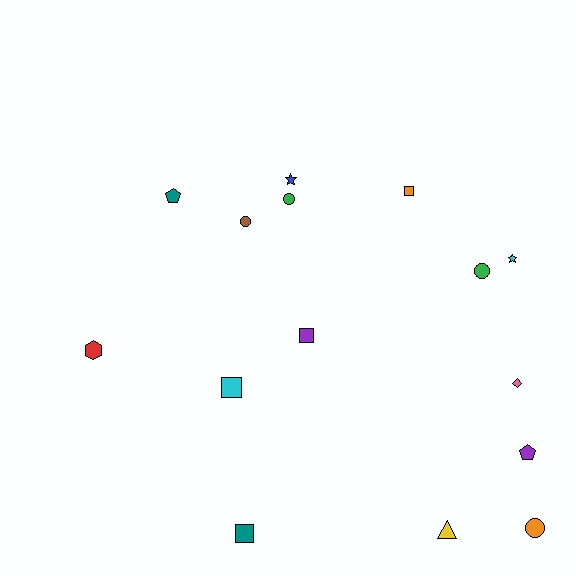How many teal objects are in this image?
There are 2 teal objects.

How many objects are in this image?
There are 15 objects.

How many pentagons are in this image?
There are 2 pentagons.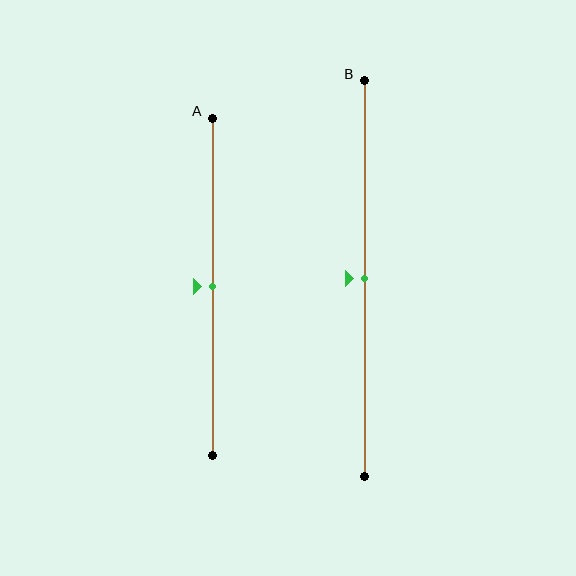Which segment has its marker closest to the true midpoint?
Segment A has its marker closest to the true midpoint.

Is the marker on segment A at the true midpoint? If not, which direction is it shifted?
Yes, the marker on segment A is at the true midpoint.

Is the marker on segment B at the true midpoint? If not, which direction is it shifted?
Yes, the marker on segment B is at the true midpoint.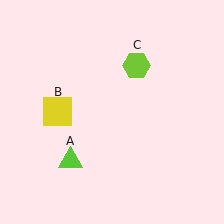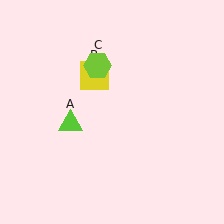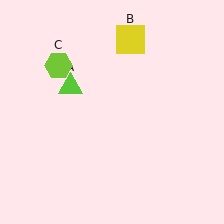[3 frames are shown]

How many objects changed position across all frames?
3 objects changed position: lime triangle (object A), yellow square (object B), lime hexagon (object C).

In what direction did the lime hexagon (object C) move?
The lime hexagon (object C) moved left.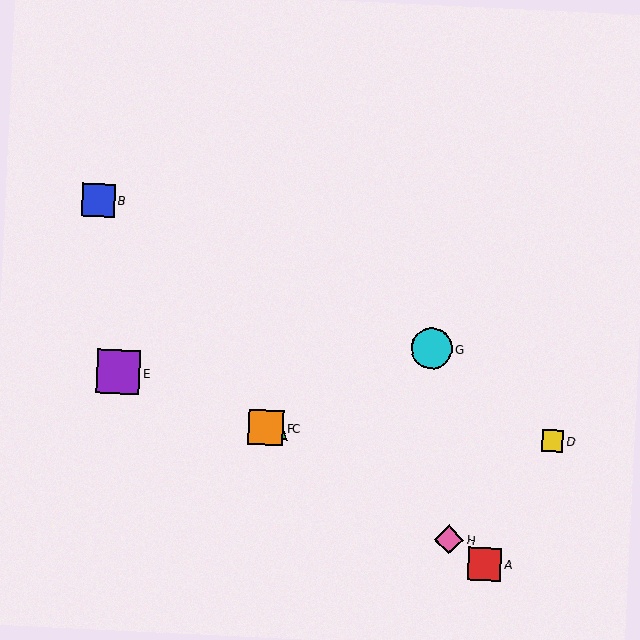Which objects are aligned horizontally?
Objects C, D, F are aligned horizontally.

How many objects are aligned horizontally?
3 objects (C, D, F) are aligned horizontally.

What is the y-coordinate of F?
Object F is at y≈427.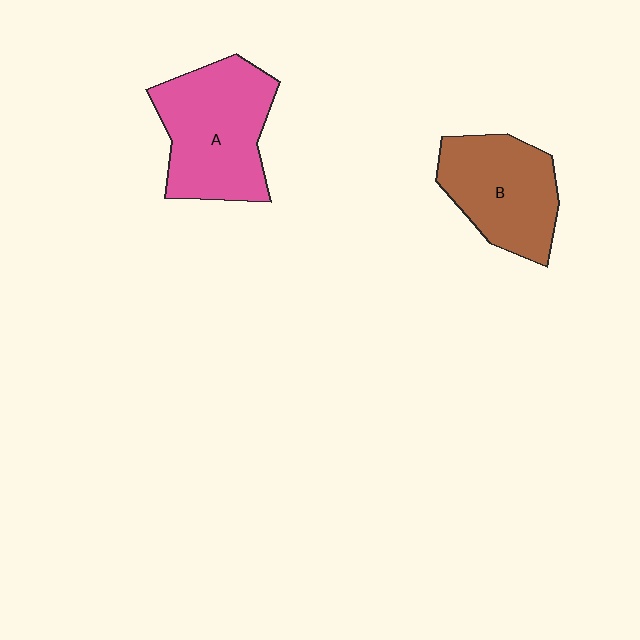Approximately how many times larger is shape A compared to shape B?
Approximately 1.2 times.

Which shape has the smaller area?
Shape B (brown).